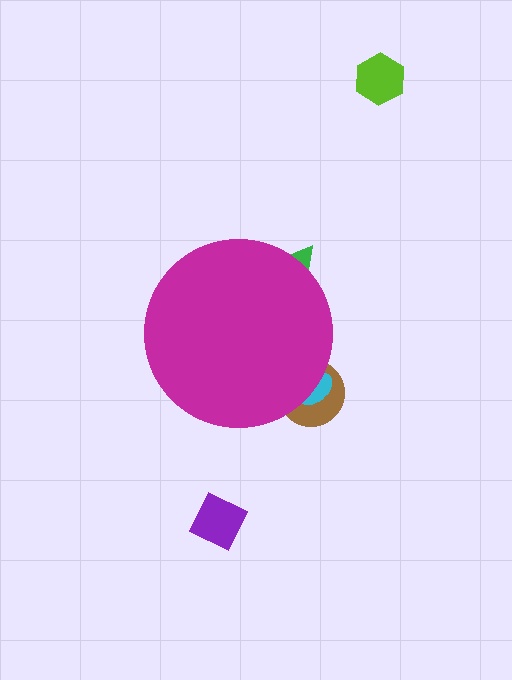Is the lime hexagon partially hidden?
No, the lime hexagon is fully visible.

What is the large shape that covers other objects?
A magenta circle.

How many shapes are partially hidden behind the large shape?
3 shapes are partially hidden.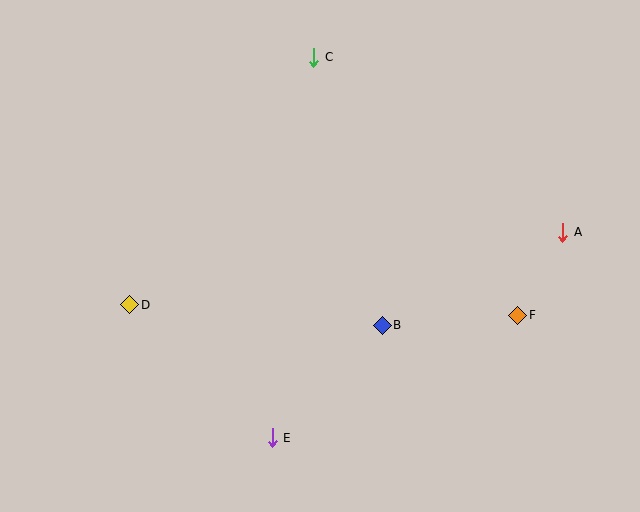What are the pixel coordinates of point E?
Point E is at (272, 438).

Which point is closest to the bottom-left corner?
Point D is closest to the bottom-left corner.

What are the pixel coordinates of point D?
Point D is at (130, 305).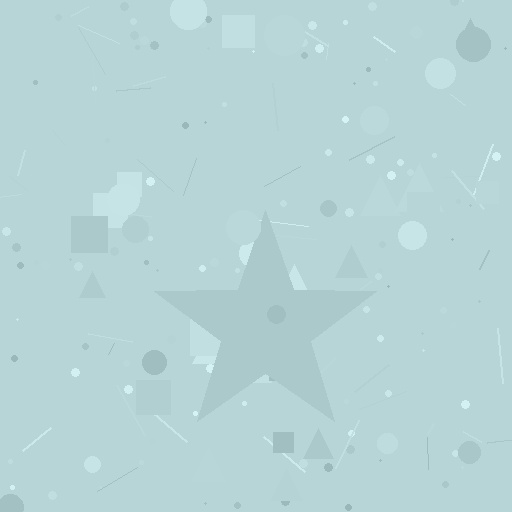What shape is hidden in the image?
A star is hidden in the image.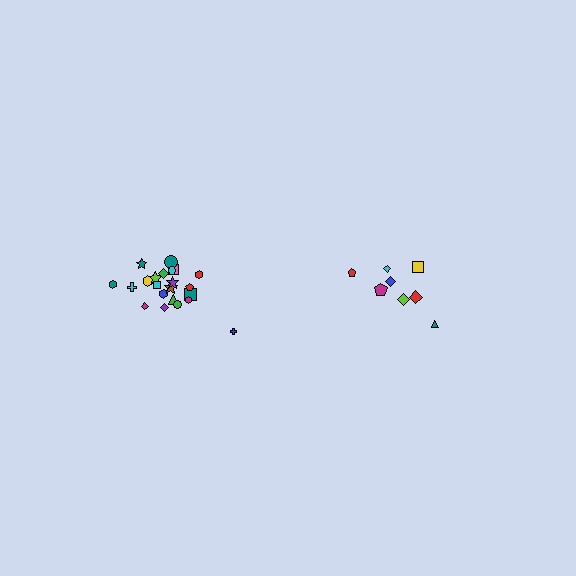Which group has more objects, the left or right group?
The left group.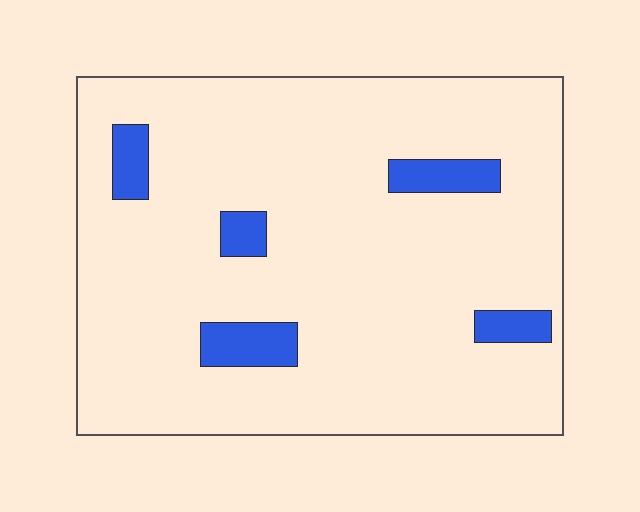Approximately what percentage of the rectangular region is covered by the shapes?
Approximately 10%.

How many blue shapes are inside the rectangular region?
5.